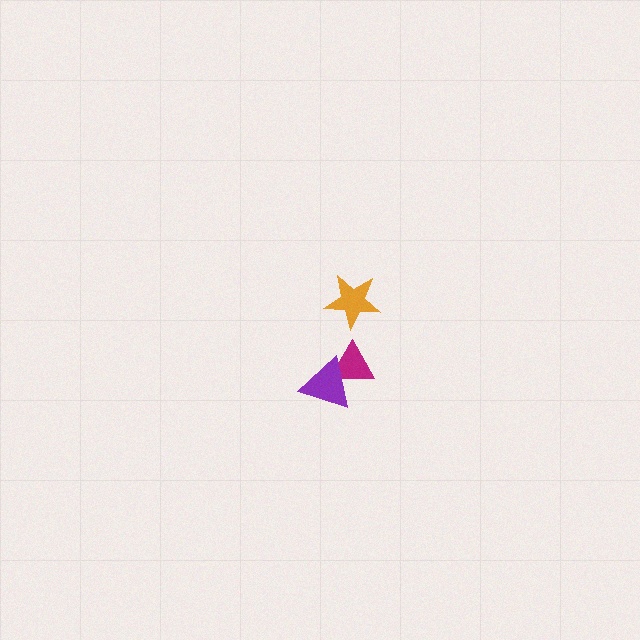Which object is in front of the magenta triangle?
The purple triangle is in front of the magenta triangle.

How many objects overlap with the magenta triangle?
1 object overlaps with the magenta triangle.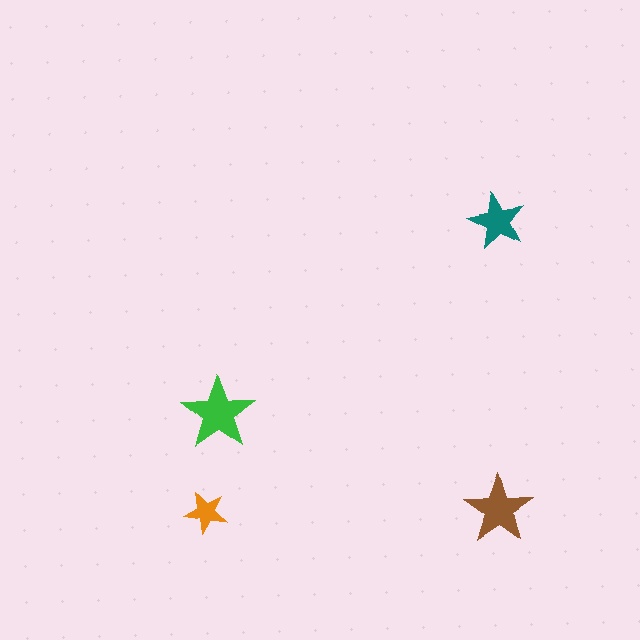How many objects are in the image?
There are 4 objects in the image.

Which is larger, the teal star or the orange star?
The teal one.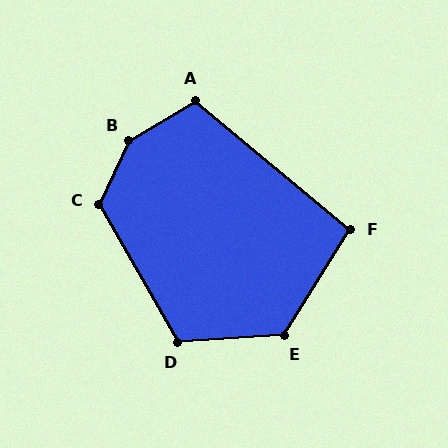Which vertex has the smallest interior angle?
F, at approximately 98 degrees.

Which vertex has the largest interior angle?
B, at approximately 146 degrees.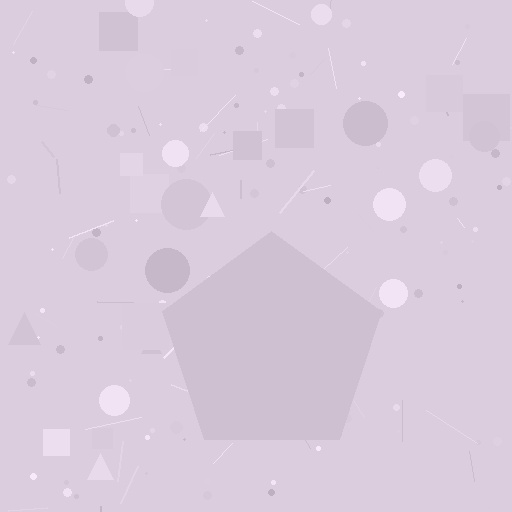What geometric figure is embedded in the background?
A pentagon is embedded in the background.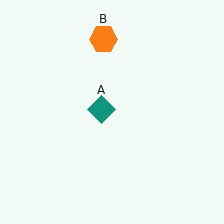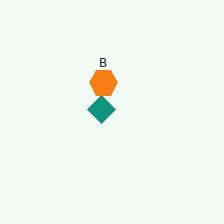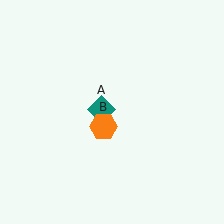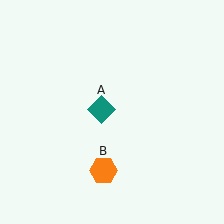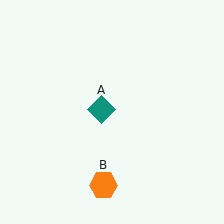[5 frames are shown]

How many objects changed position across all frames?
1 object changed position: orange hexagon (object B).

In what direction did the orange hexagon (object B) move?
The orange hexagon (object B) moved down.